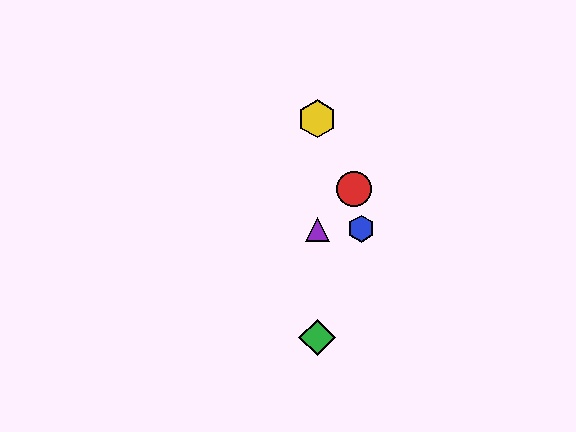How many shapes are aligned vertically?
3 shapes (the green diamond, the yellow hexagon, the purple triangle) are aligned vertically.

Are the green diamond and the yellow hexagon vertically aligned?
Yes, both are at x≈317.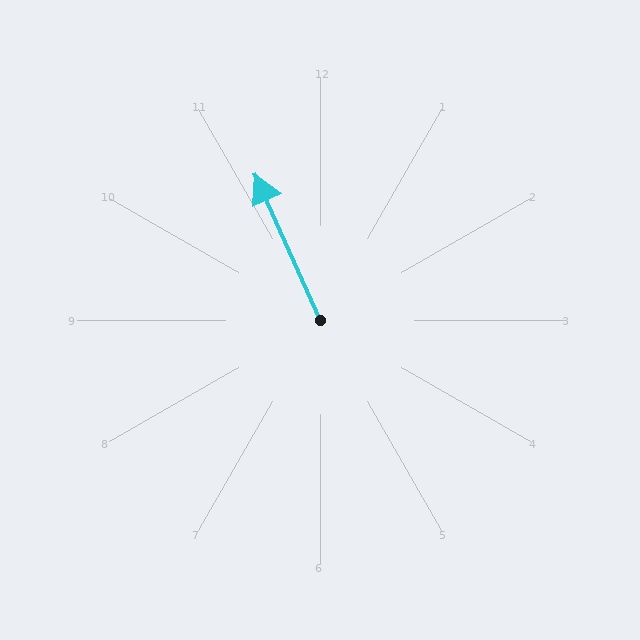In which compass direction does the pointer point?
Northwest.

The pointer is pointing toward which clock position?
Roughly 11 o'clock.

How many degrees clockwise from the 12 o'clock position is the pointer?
Approximately 336 degrees.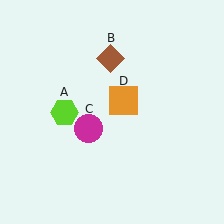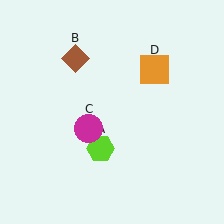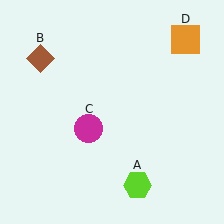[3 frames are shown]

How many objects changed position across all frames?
3 objects changed position: lime hexagon (object A), brown diamond (object B), orange square (object D).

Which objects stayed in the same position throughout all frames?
Magenta circle (object C) remained stationary.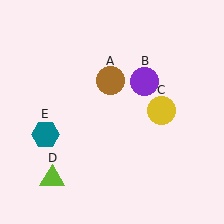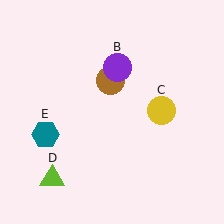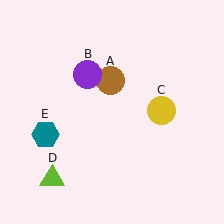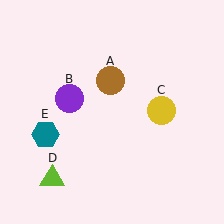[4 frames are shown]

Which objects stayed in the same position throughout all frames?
Brown circle (object A) and yellow circle (object C) and lime triangle (object D) and teal hexagon (object E) remained stationary.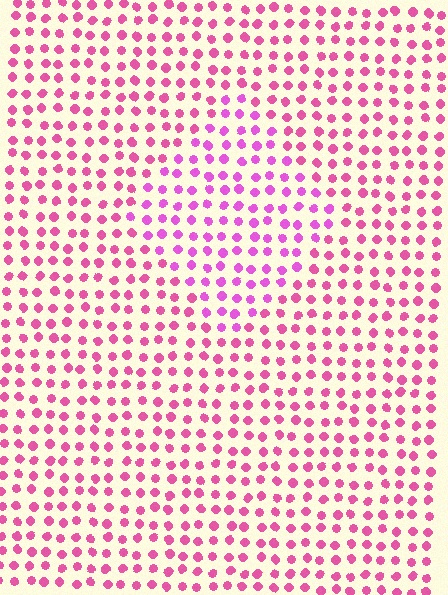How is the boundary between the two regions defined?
The boundary is defined purely by a slight shift in hue (about 24 degrees). Spacing, size, and orientation are identical on both sides.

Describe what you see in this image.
The image is filled with small pink elements in a uniform arrangement. A diamond-shaped region is visible where the elements are tinted to a slightly different hue, forming a subtle color boundary.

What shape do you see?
I see a diamond.